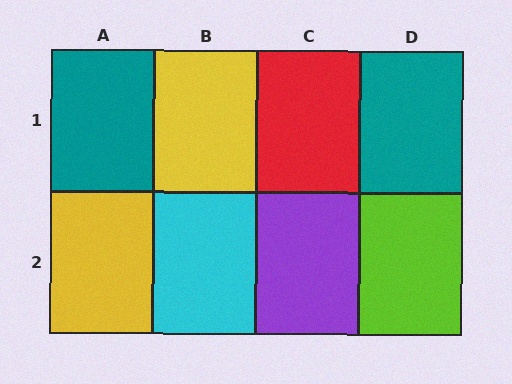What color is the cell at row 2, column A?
Yellow.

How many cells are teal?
2 cells are teal.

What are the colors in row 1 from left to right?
Teal, yellow, red, teal.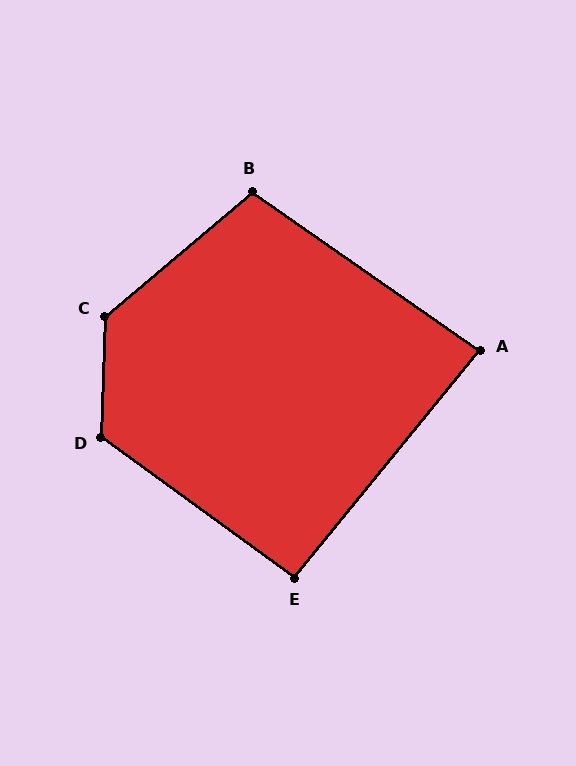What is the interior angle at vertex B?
Approximately 105 degrees (obtuse).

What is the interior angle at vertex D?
Approximately 124 degrees (obtuse).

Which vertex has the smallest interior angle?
A, at approximately 86 degrees.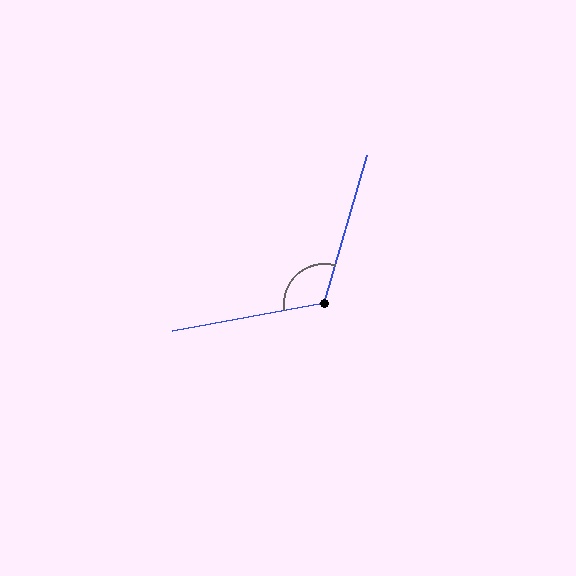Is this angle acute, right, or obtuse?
It is obtuse.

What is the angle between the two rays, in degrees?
Approximately 117 degrees.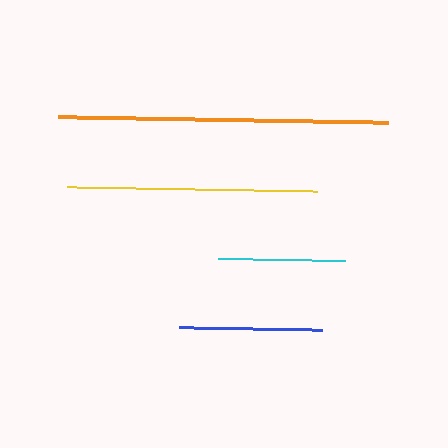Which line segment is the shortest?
The cyan line is the shortest at approximately 127 pixels.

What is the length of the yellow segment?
The yellow segment is approximately 250 pixels long.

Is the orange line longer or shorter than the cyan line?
The orange line is longer than the cyan line.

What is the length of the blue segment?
The blue segment is approximately 143 pixels long.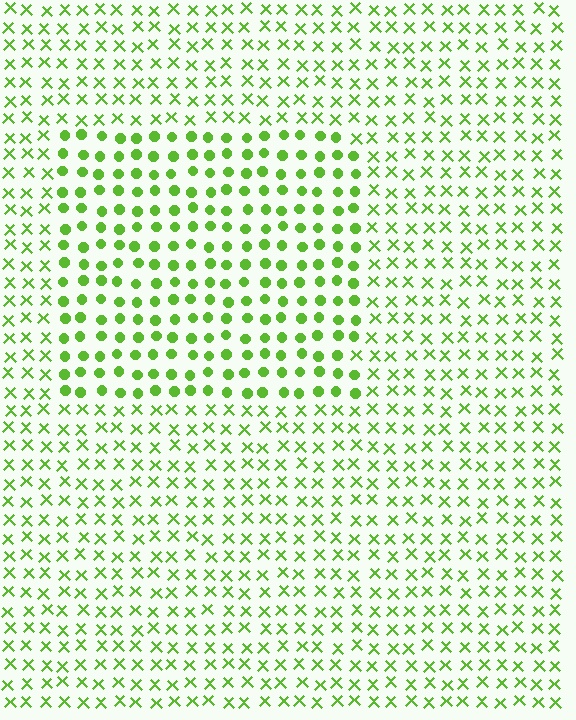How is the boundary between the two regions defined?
The boundary is defined by a change in element shape: circles inside vs. X marks outside. All elements share the same color and spacing.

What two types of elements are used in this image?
The image uses circles inside the rectangle region and X marks outside it.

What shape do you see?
I see a rectangle.